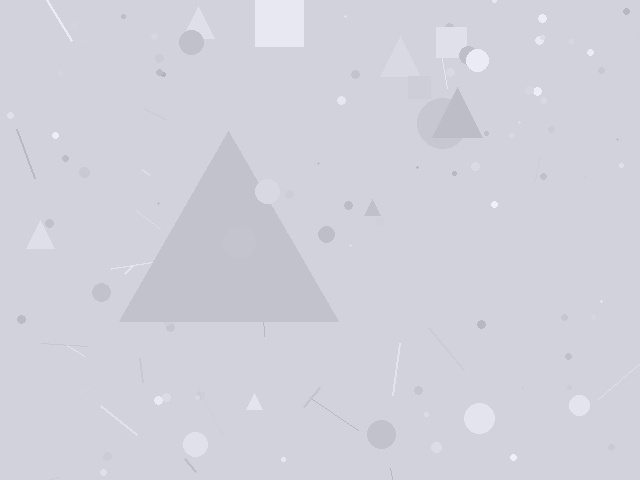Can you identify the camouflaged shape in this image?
The camouflaged shape is a triangle.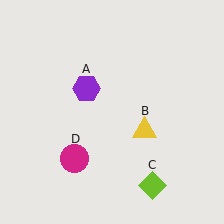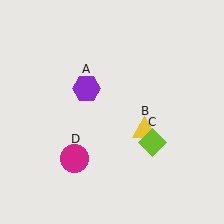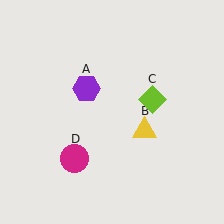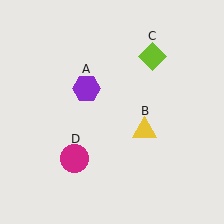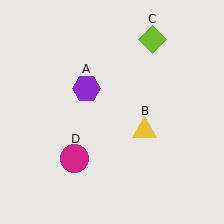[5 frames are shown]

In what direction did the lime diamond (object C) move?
The lime diamond (object C) moved up.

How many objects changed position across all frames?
1 object changed position: lime diamond (object C).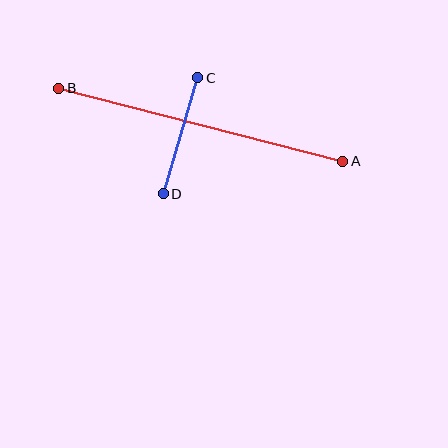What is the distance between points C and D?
The distance is approximately 121 pixels.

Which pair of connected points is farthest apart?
Points A and B are farthest apart.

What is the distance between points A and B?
The distance is approximately 293 pixels.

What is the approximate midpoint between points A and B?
The midpoint is at approximately (201, 125) pixels.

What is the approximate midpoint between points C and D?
The midpoint is at approximately (181, 136) pixels.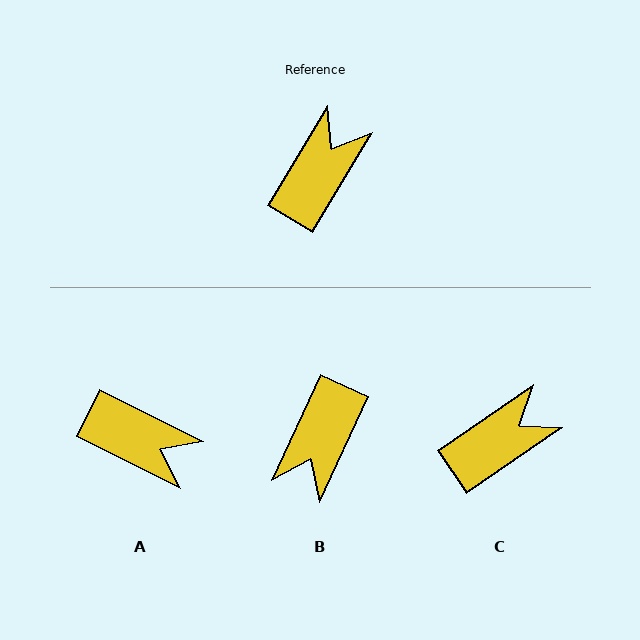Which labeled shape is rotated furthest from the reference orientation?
B, about 174 degrees away.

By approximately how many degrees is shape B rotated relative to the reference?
Approximately 174 degrees clockwise.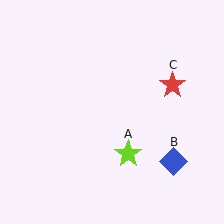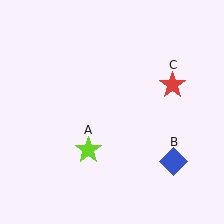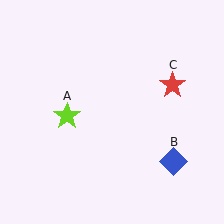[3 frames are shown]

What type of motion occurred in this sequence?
The lime star (object A) rotated clockwise around the center of the scene.